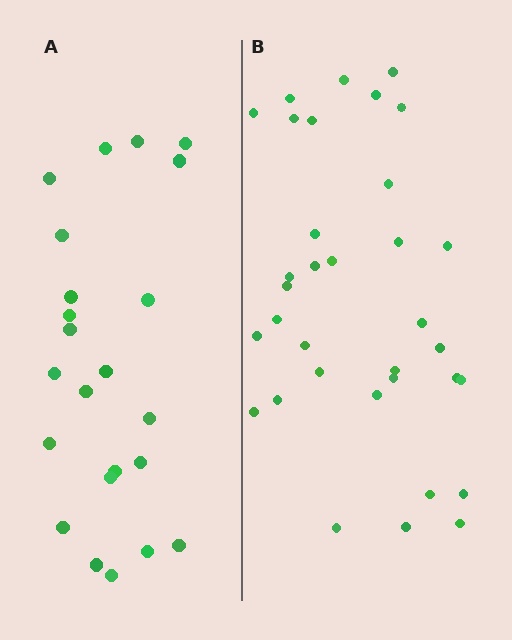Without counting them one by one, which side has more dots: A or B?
Region B (the right region) has more dots.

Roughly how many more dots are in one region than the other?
Region B has roughly 12 or so more dots than region A.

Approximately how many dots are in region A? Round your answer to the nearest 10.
About 20 dots. (The exact count is 23, which rounds to 20.)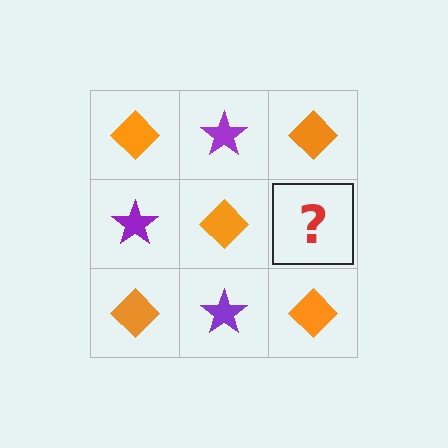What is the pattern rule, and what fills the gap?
The rule is that it alternates orange diamond and purple star in a checkerboard pattern. The gap should be filled with a purple star.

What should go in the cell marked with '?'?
The missing cell should contain a purple star.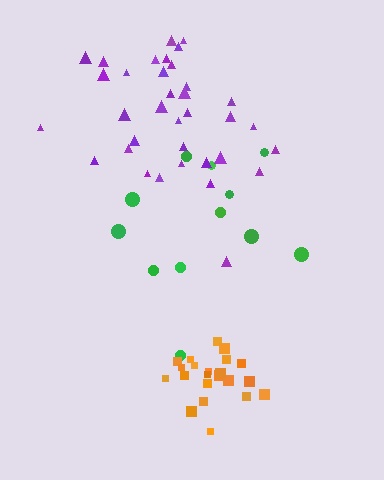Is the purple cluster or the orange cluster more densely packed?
Orange.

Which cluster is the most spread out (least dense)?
Green.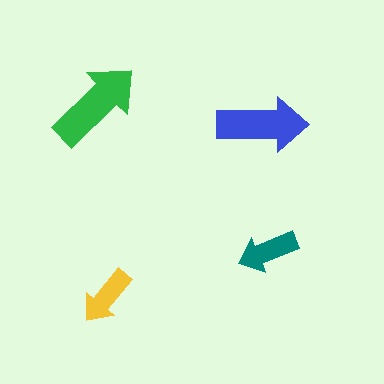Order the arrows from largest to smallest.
the green one, the blue one, the teal one, the yellow one.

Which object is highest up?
The green arrow is topmost.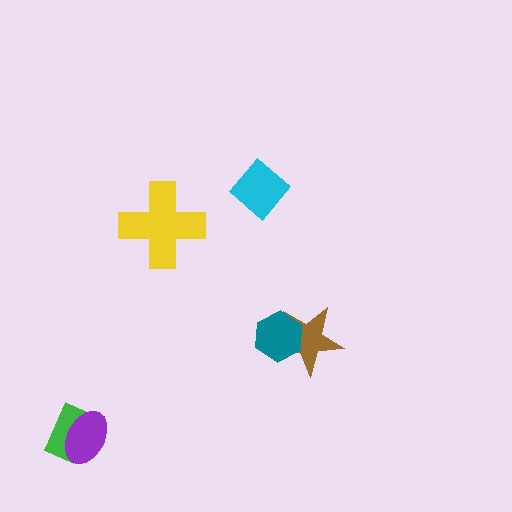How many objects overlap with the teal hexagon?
1 object overlaps with the teal hexagon.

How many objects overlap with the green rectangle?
1 object overlaps with the green rectangle.